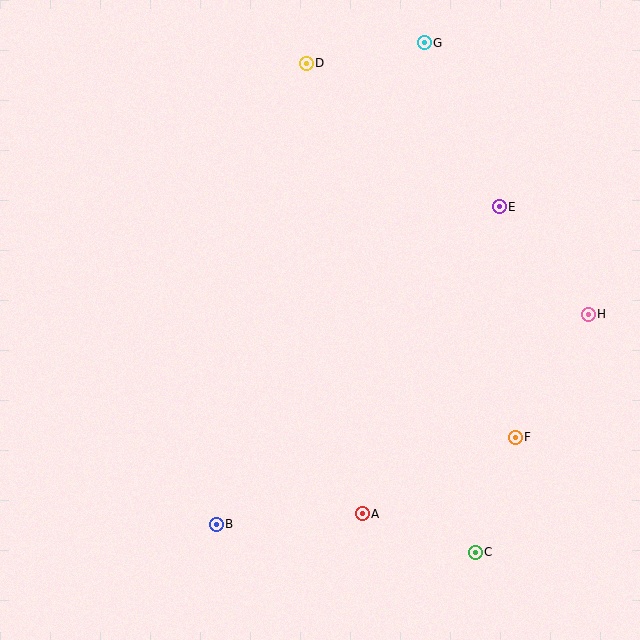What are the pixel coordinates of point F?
Point F is at (515, 437).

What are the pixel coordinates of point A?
Point A is at (362, 514).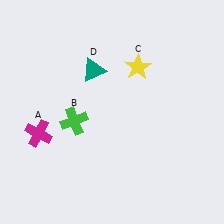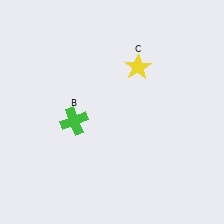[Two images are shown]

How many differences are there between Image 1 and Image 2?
There are 2 differences between the two images.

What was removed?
The magenta cross (A), the teal triangle (D) were removed in Image 2.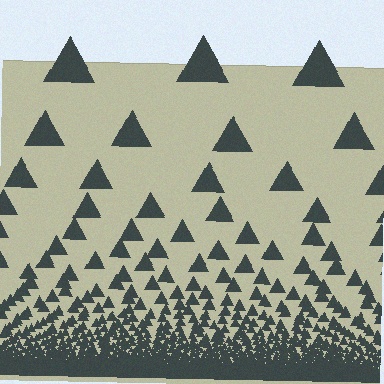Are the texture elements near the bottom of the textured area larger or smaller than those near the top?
Smaller. The gradient is inverted — elements near the bottom are smaller and denser.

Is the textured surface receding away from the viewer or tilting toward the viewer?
The surface appears to tilt toward the viewer. Texture elements get larger and sparser toward the top.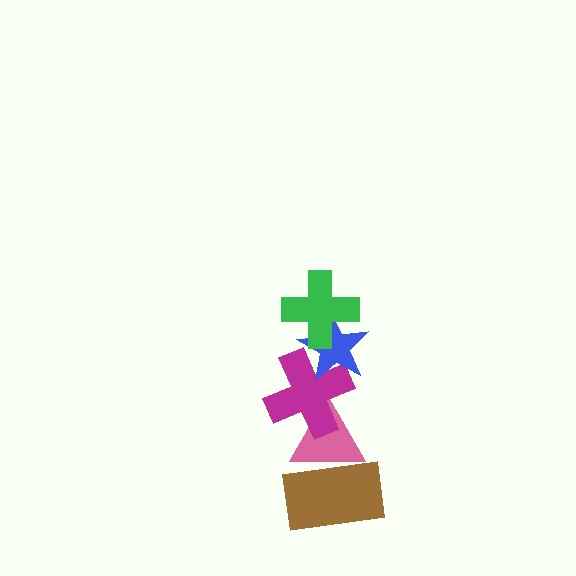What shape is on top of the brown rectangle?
The pink triangle is on top of the brown rectangle.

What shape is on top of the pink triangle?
The magenta cross is on top of the pink triangle.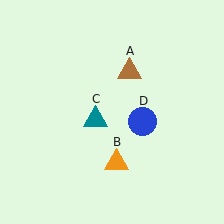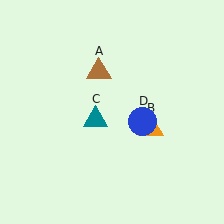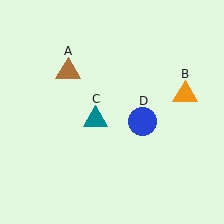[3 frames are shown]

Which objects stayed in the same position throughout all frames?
Teal triangle (object C) and blue circle (object D) remained stationary.